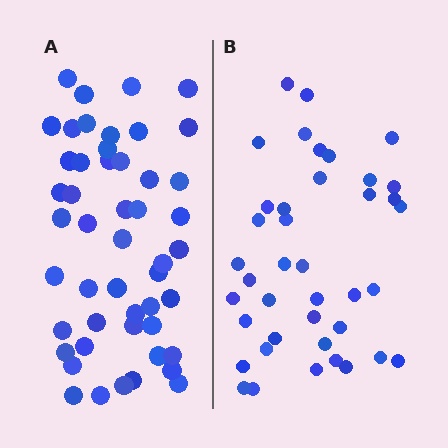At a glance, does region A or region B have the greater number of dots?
Region A (the left region) has more dots.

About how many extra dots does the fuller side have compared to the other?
Region A has roughly 8 or so more dots than region B.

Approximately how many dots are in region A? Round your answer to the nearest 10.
About 50 dots. (The exact count is 49, which rounds to 50.)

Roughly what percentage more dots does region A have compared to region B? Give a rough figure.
About 20% more.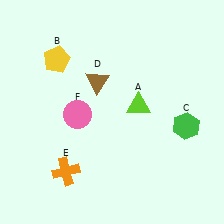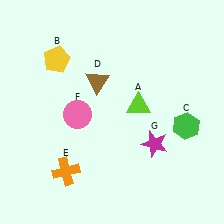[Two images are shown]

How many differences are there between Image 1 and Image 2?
There is 1 difference between the two images.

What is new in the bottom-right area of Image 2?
A magenta star (G) was added in the bottom-right area of Image 2.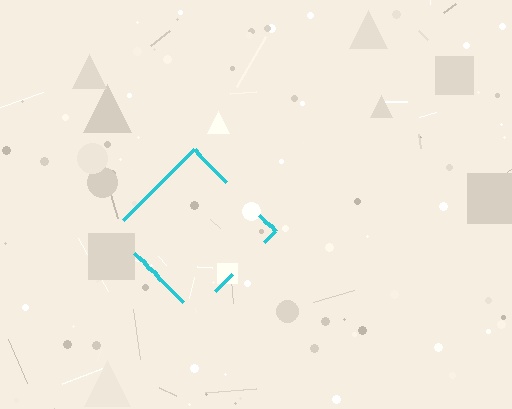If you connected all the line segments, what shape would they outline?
They would outline a diamond.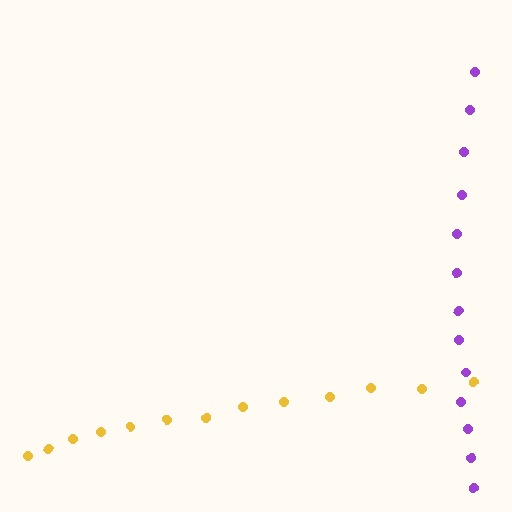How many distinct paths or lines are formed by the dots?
There are 2 distinct paths.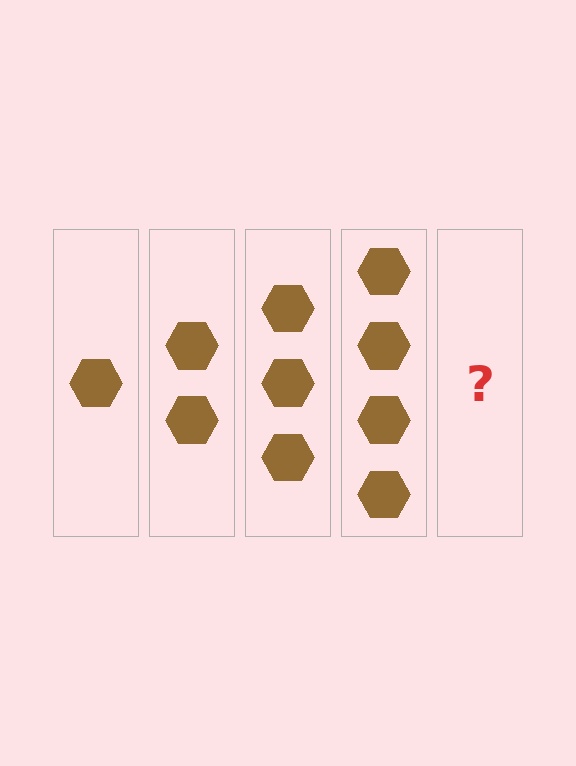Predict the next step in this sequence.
The next step is 5 hexagons.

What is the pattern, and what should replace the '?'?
The pattern is that each step adds one more hexagon. The '?' should be 5 hexagons.